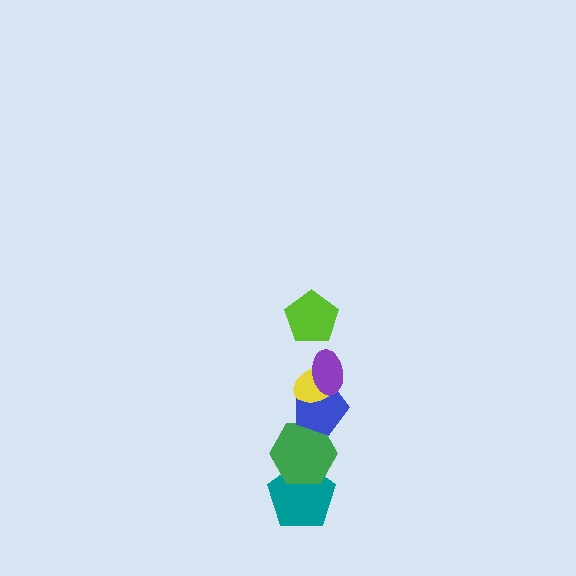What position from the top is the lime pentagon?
The lime pentagon is 1st from the top.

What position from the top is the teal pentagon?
The teal pentagon is 6th from the top.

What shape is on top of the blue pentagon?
The yellow ellipse is on top of the blue pentagon.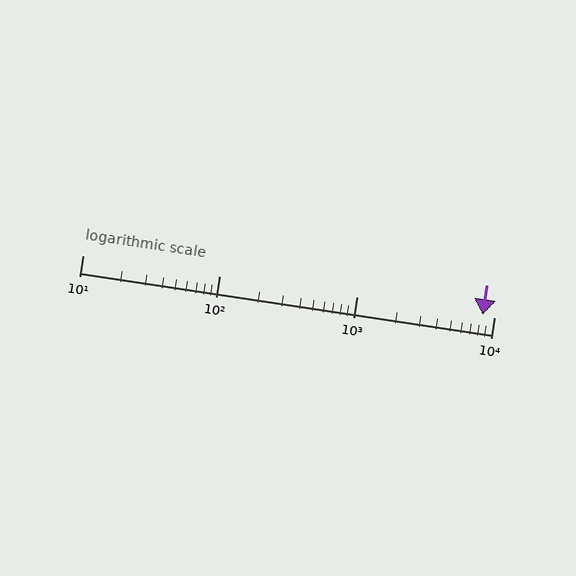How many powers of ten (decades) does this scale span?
The scale spans 3 decades, from 10 to 10000.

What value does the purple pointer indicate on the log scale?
The pointer indicates approximately 8200.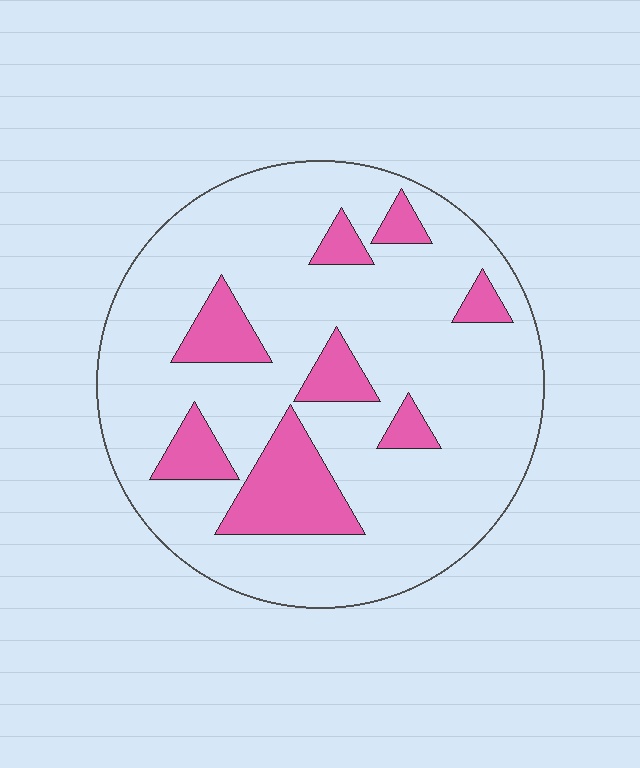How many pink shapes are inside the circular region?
8.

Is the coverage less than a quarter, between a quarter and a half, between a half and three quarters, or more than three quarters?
Less than a quarter.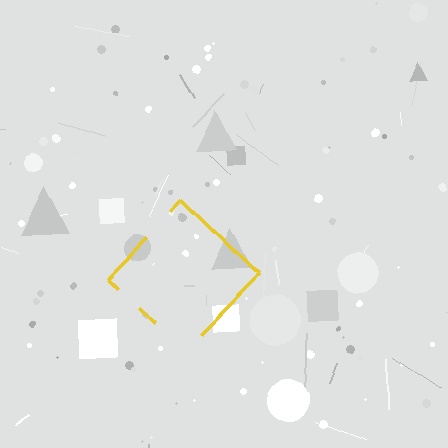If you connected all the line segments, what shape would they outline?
They would outline a diamond.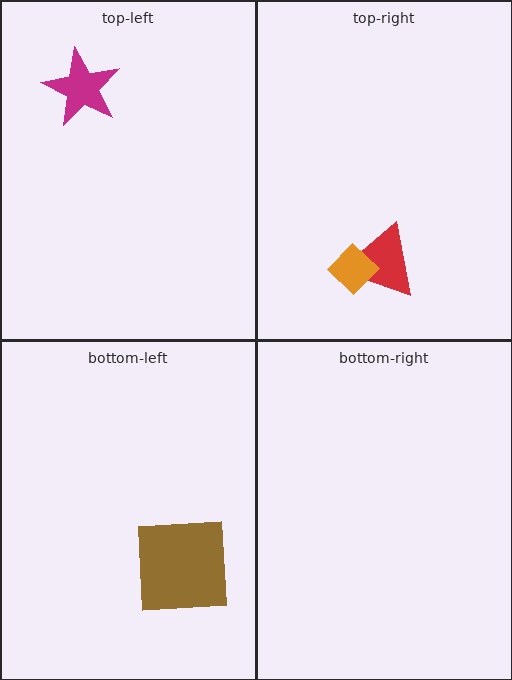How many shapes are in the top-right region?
2.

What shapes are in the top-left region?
The magenta star.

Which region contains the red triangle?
The top-right region.